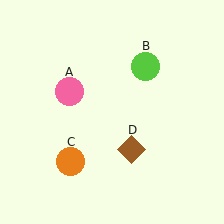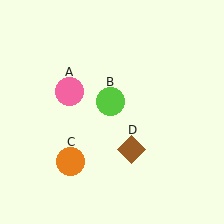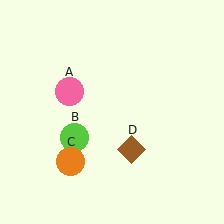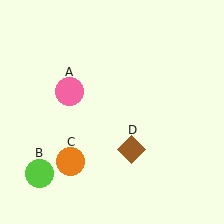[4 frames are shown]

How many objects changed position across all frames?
1 object changed position: lime circle (object B).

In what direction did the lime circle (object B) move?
The lime circle (object B) moved down and to the left.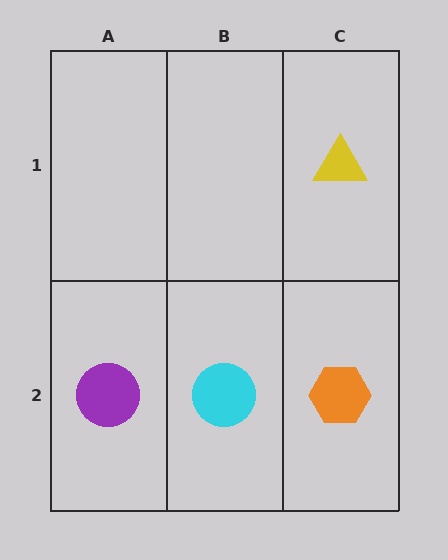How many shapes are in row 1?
1 shape.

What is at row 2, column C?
An orange hexagon.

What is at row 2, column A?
A purple circle.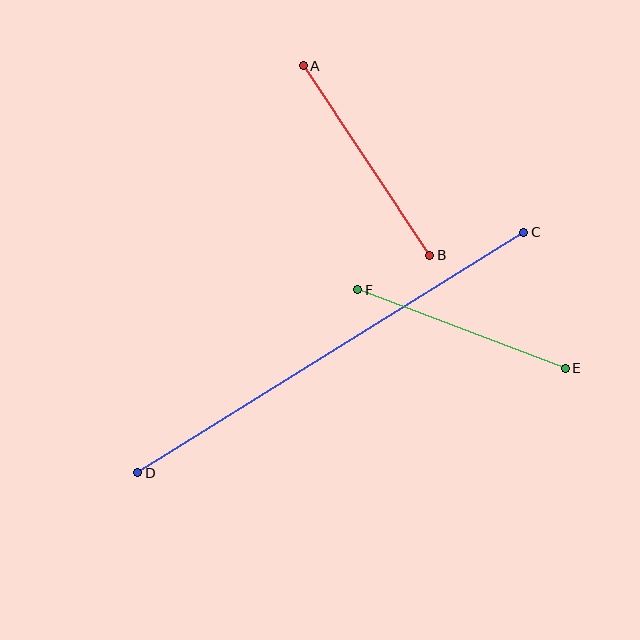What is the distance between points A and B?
The distance is approximately 228 pixels.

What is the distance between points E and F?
The distance is approximately 222 pixels.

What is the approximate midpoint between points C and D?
The midpoint is at approximately (331, 353) pixels.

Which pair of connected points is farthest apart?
Points C and D are farthest apart.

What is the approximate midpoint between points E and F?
The midpoint is at approximately (462, 329) pixels.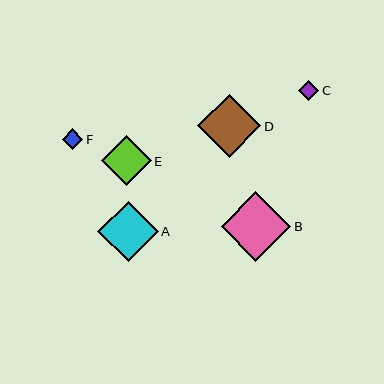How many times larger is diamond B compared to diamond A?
Diamond B is approximately 1.1 times the size of diamond A.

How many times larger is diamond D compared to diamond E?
Diamond D is approximately 1.3 times the size of diamond E.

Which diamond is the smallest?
Diamond C is the smallest with a size of approximately 20 pixels.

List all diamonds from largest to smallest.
From largest to smallest: B, D, A, E, F, C.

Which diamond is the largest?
Diamond B is the largest with a size of approximately 70 pixels.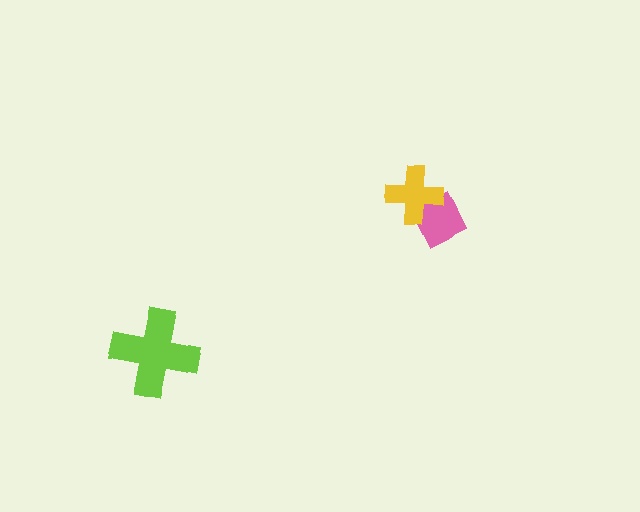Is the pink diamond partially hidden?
Yes, it is partially covered by another shape.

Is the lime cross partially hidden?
No, no other shape covers it.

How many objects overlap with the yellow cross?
1 object overlaps with the yellow cross.